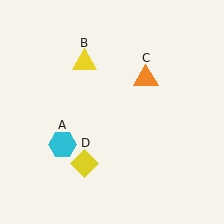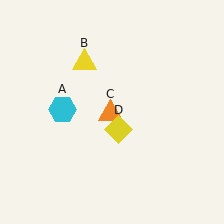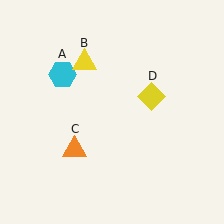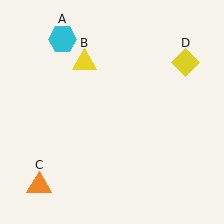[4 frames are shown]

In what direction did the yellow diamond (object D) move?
The yellow diamond (object D) moved up and to the right.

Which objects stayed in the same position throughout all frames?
Yellow triangle (object B) remained stationary.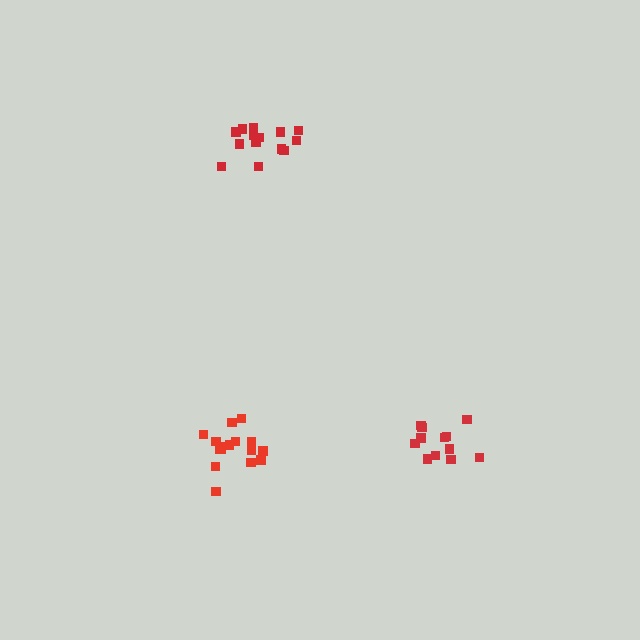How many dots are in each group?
Group 1: 12 dots, Group 2: 14 dots, Group 3: 16 dots (42 total).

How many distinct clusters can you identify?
There are 3 distinct clusters.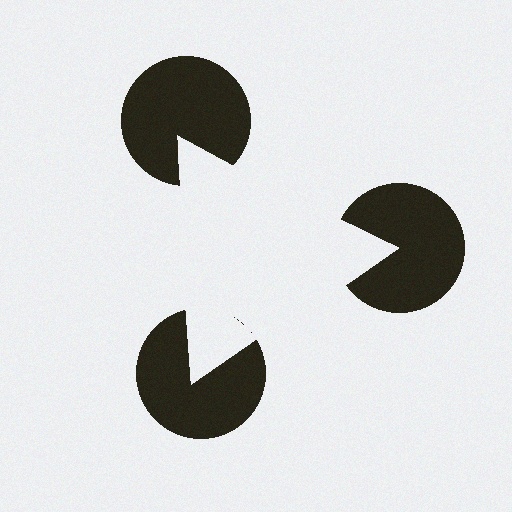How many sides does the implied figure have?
3 sides.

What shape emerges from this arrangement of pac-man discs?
An illusory triangle — its edges are inferred from the aligned wedge cuts in the pac-man discs, not physically drawn.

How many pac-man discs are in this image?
There are 3 — one at each vertex of the illusory triangle.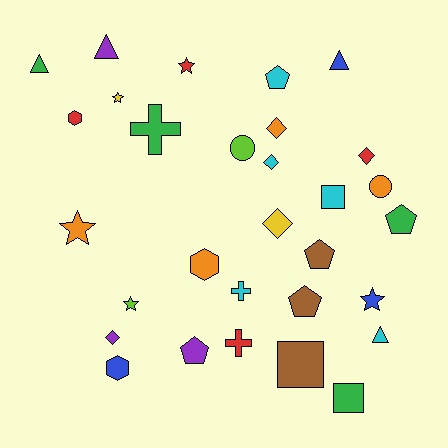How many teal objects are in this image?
There are no teal objects.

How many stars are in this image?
There are 5 stars.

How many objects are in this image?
There are 30 objects.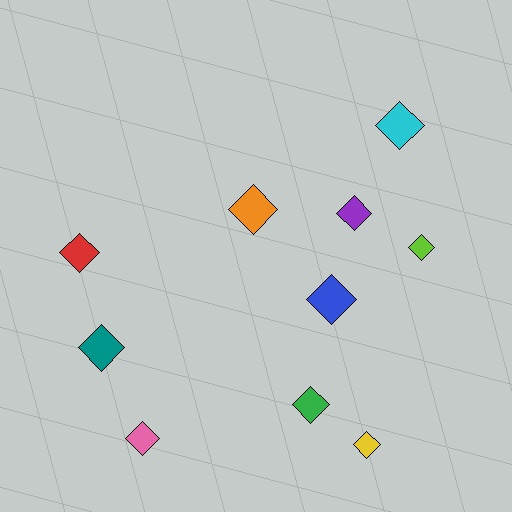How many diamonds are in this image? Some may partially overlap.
There are 10 diamonds.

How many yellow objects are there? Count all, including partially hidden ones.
There is 1 yellow object.